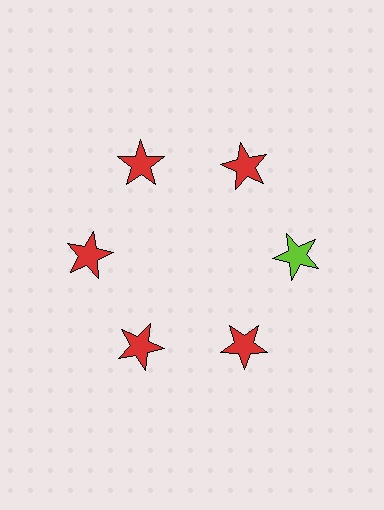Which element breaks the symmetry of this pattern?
The lime star at roughly the 3 o'clock position breaks the symmetry. All other shapes are red stars.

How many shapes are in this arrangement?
There are 6 shapes arranged in a ring pattern.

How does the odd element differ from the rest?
It has a different color: lime instead of red.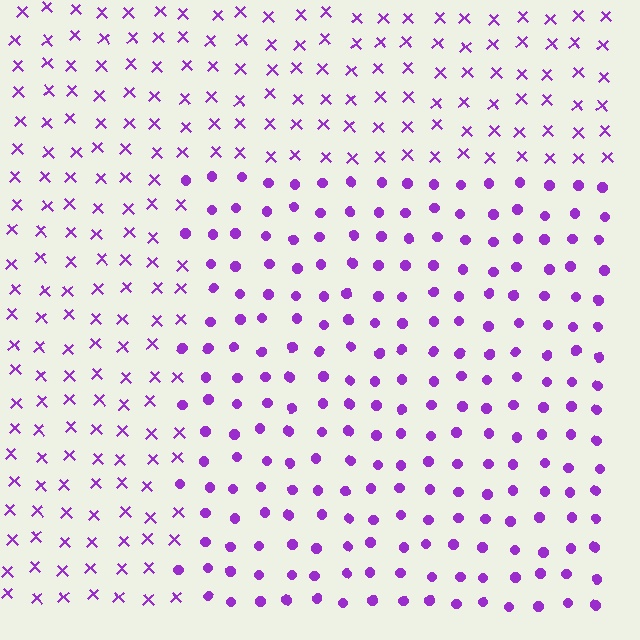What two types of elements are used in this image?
The image uses circles inside the rectangle region and X marks outside it.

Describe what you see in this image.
The image is filled with small purple elements arranged in a uniform grid. A rectangle-shaped region contains circles, while the surrounding area contains X marks. The boundary is defined purely by the change in element shape.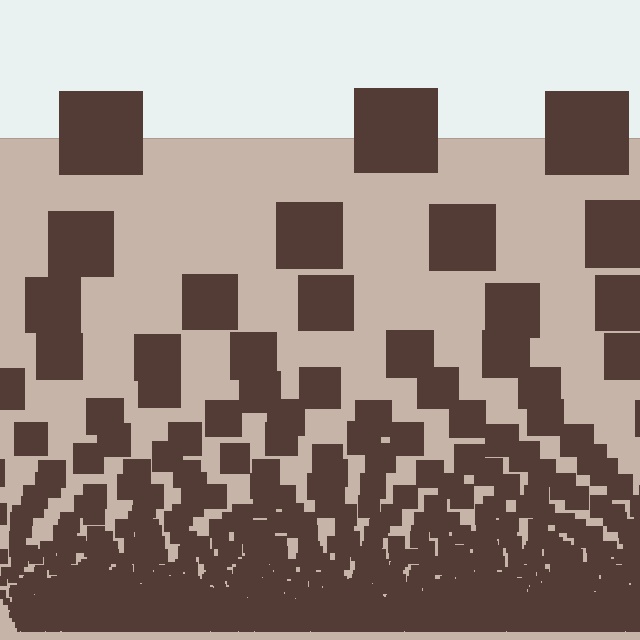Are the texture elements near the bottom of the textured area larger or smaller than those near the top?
Smaller. The gradient is inverted — elements near the bottom are smaller and denser.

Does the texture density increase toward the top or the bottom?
Density increases toward the bottom.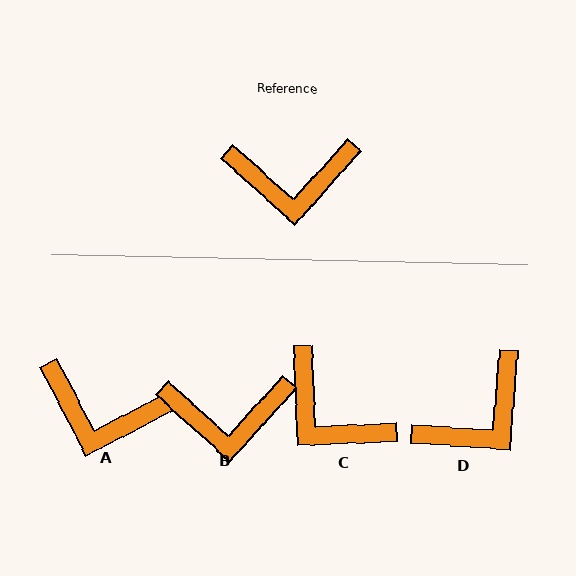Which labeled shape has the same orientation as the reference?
B.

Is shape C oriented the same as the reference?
No, it is off by about 46 degrees.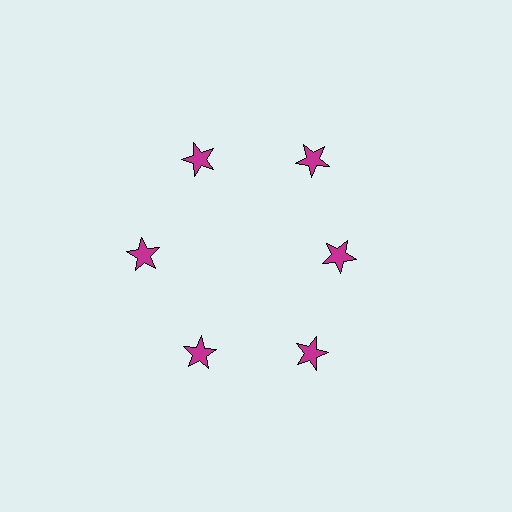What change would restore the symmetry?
The symmetry would be restored by moving it outward, back onto the ring so that all 6 stars sit at equal angles and equal distance from the center.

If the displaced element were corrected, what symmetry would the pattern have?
It would have 6-fold rotational symmetry — the pattern would map onto itself every 60 degrees.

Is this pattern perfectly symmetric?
No. The 6 magenta stars are arranged in a ring, but one element near the 3 o'clock position is pulled inward toward the center, breaking the 6-fold rotational symmetry.